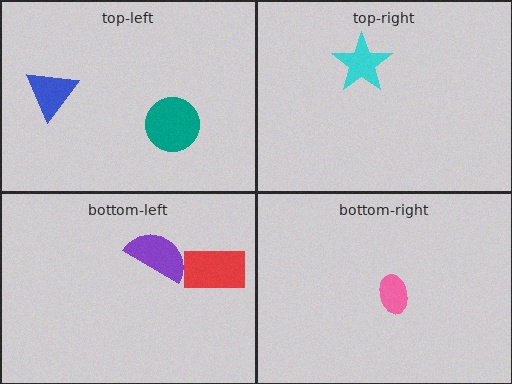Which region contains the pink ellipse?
The bottom-right region.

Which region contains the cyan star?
The top-right region.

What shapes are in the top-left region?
The blue triangle, the teal circle.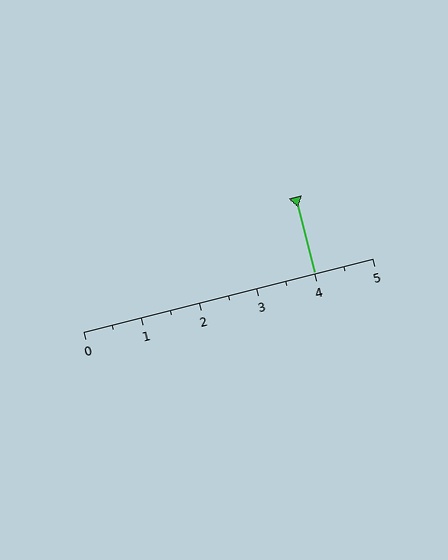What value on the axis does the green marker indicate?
The marker indicates approximately 4.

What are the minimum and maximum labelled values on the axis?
The axis runs from 0 to 5.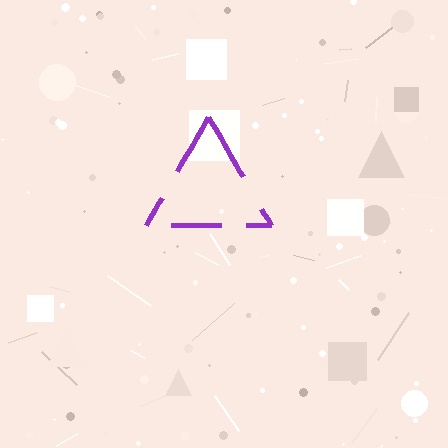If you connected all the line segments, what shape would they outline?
They would outline a triangle.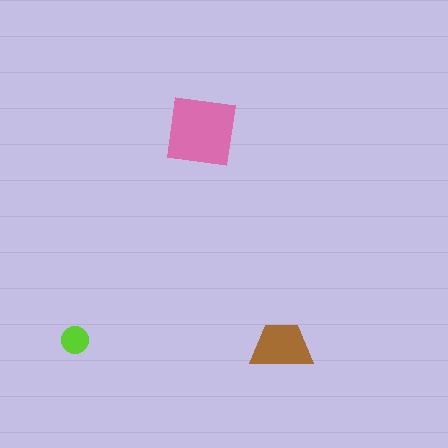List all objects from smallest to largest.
The lime circle, the brown trapezoid, the pink square.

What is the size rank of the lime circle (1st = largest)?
3rd.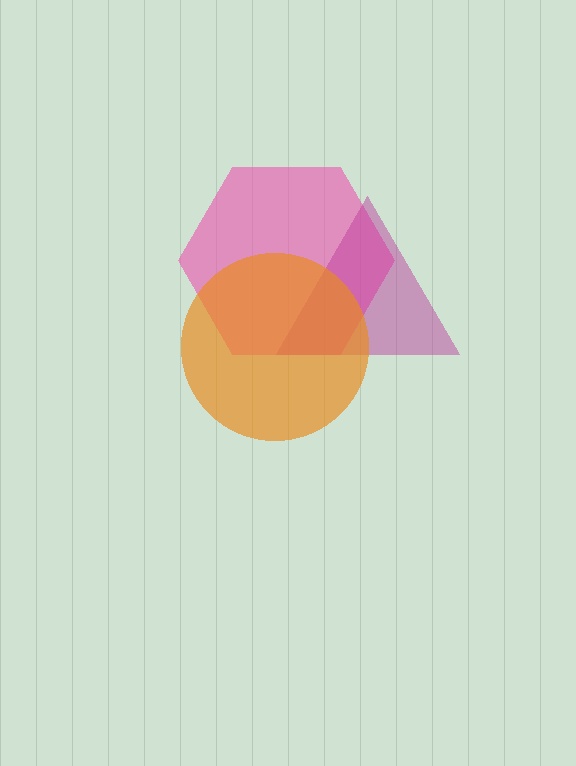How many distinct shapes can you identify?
There are 3 distinct shapes: a pink hexagon, a magenta triangle, an orange circle.